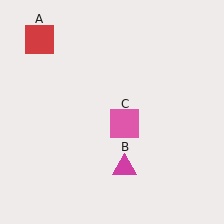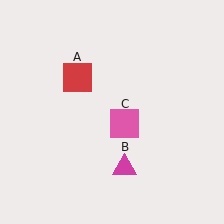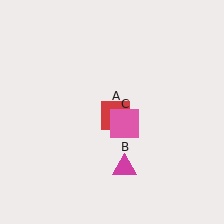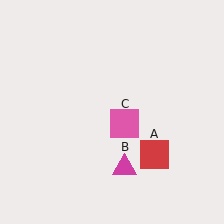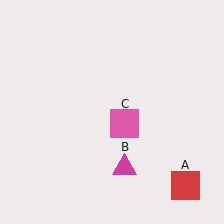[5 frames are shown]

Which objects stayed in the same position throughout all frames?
Magenta triangle (object B) and pink square (object C) remained stationary.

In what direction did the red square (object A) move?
The red square (object A) moved down and to the right.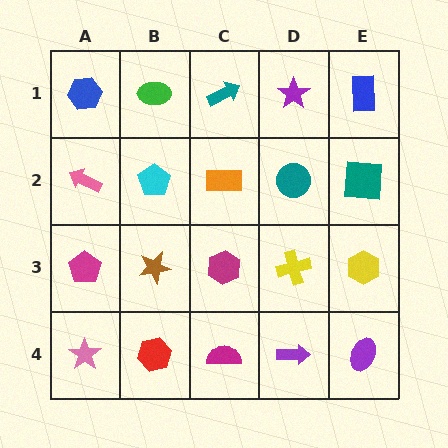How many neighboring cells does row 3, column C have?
4.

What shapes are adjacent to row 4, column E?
A yellow hexagon (row 3, column E), a purple arrow (row 4, column D).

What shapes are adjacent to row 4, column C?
A magenta hexagon (row 3, column C), a red hexagon (row 4, column B), a purple arrow (row 4, column D).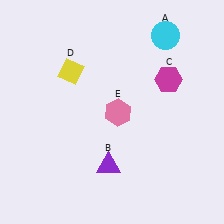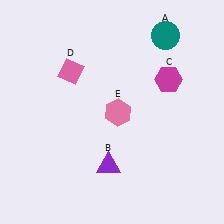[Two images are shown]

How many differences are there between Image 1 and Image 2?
There are 2 differences between the two images.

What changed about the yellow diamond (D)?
In Image 1, D is yellow. In Image 2, it changed to pink.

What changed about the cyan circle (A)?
In Image 1, A is cyan. In Image 2, it changed to teal.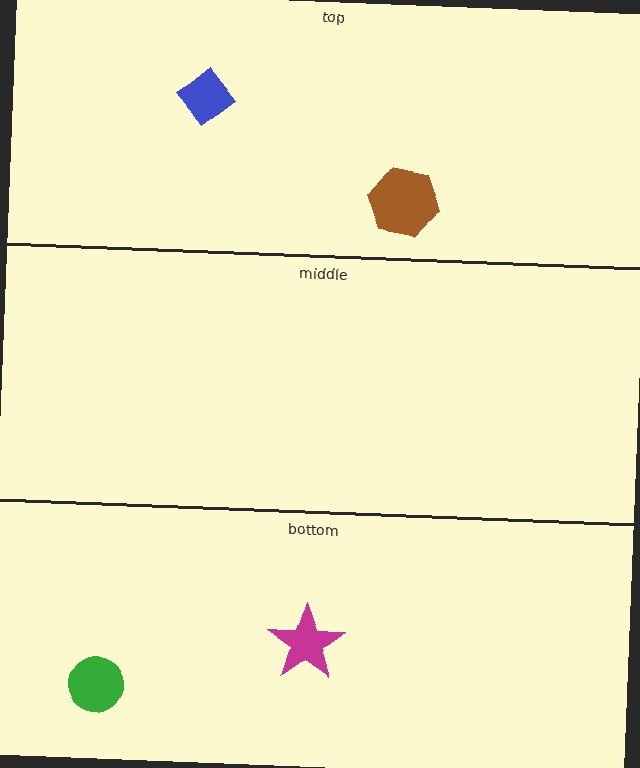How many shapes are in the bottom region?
2.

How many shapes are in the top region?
2.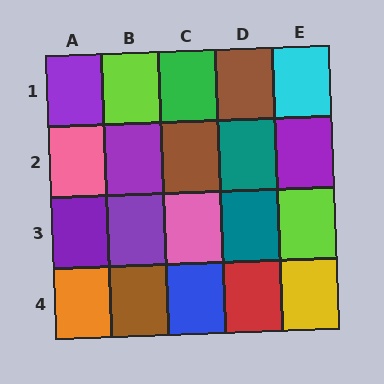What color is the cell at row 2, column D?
Teal.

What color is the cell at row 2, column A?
Pink.